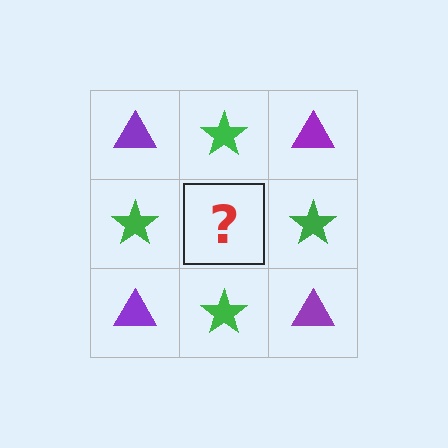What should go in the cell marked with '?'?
The missing cell should contain a purple triangle.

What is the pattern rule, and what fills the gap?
The rule is that it alternates purple triangle and green star in a checkerboard pattern. The gap should be filled with a purple triangle.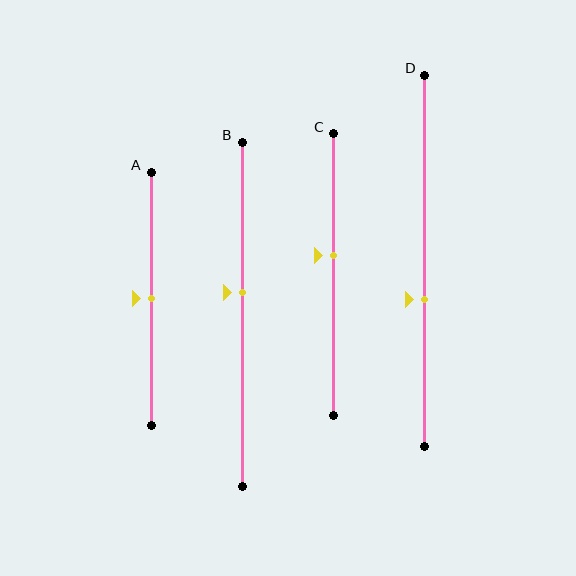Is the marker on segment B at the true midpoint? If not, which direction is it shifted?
No, the marker on segment B is shifted upward by about 6% of the segment length.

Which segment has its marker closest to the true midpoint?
Segment A has its marker closest to the true midpoint.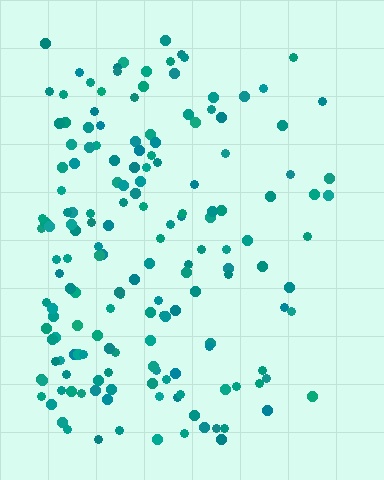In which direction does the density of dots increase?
From right to left, with the left side densest.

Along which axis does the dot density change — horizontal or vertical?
Horizontal.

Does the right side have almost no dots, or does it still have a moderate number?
Still a moderate number, just noticeably fewer than the left.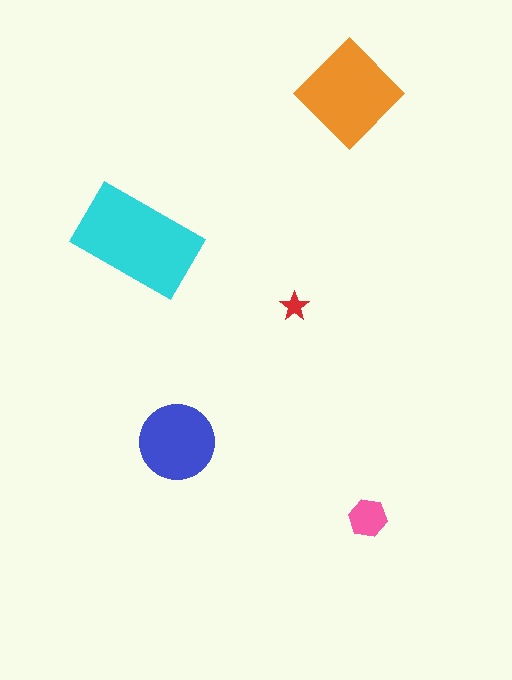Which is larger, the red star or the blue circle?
The blue circle.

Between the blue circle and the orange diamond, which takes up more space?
The orange diamond.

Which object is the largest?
The cyan rectangle.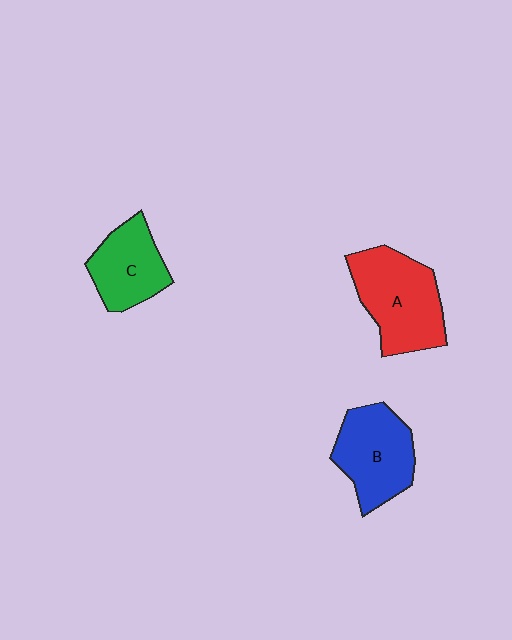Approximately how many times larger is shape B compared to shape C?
Approximately 1.2 times.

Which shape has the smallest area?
Shape C (green).